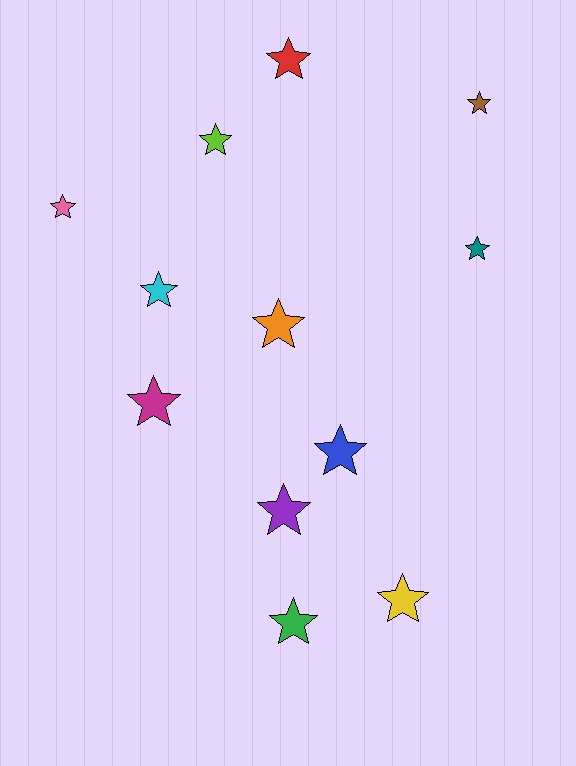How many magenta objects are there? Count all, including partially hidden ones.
There is 1 magenta object.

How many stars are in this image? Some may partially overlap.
There are 12 stars.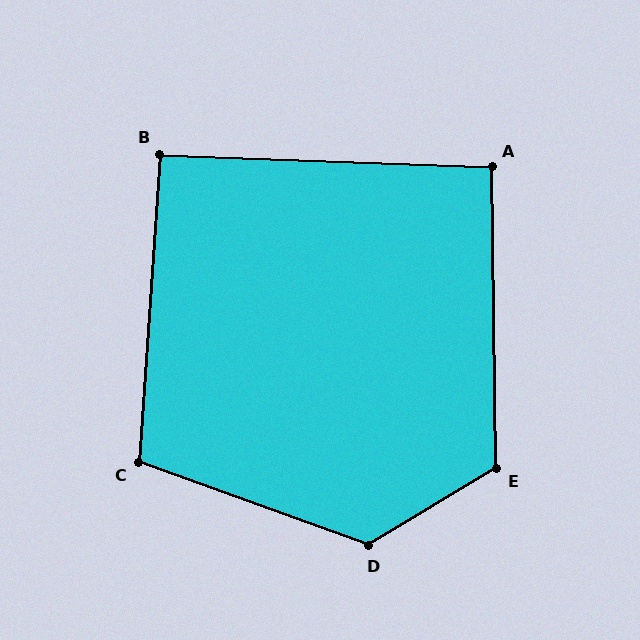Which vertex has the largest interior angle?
D, at approximately 129 degrees.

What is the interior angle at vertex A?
Approximately 93 degrees (approximately right).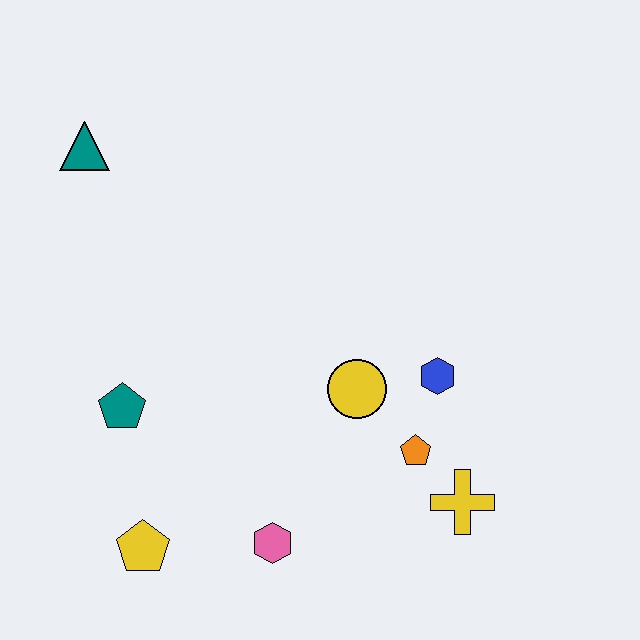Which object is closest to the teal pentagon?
The yellow pentagon is closest to the teal pentagon.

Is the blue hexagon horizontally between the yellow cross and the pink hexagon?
Yes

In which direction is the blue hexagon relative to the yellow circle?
The blue hexagon is to the right of the yellow circle.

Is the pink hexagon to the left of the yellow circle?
Yes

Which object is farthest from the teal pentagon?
The yellow cross is farthest from the teal pentagon.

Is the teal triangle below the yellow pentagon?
No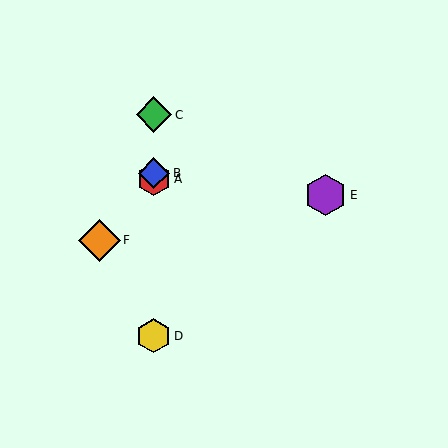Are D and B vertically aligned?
Yes, both are at x≈154.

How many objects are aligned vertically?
4 objects (A, B, C, D) are aligned vertically.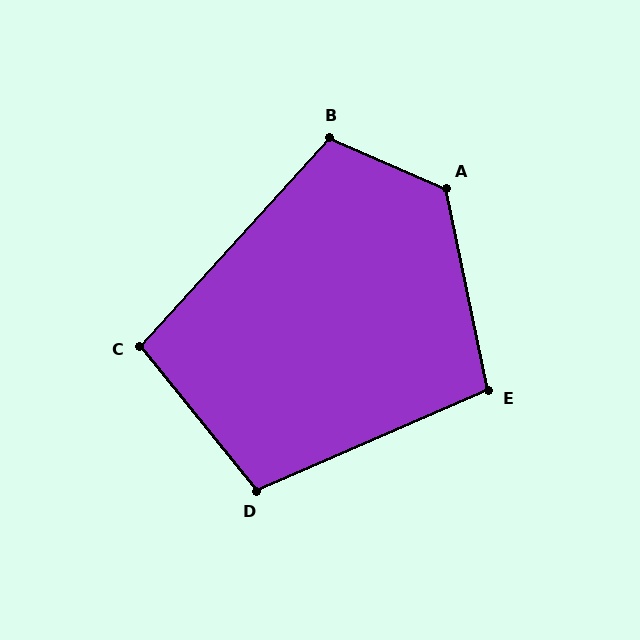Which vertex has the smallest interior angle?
C, at approximately 99 degrees.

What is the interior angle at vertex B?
Approximately 109 degrees (obtuse).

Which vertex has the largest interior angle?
A, at approximately 125 degrees.